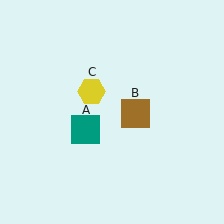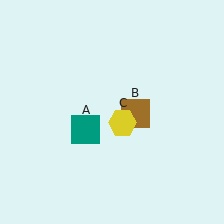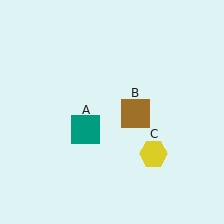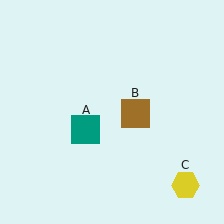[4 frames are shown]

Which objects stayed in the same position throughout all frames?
Teal square (object A) and brown square (object B) remained stationary.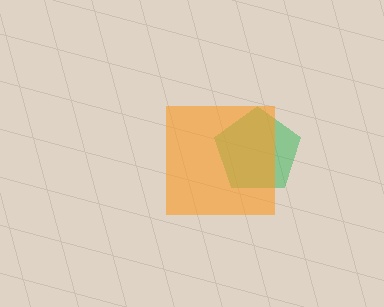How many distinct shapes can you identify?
There are 2 distinct shapes: a green pentagon, an orange square.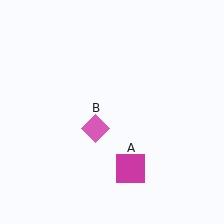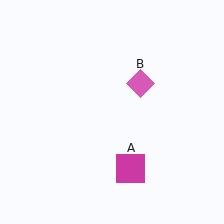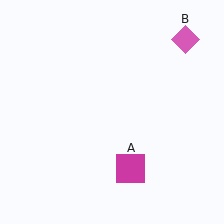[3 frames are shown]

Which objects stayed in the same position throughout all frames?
Magenta square (object A) remained stationary.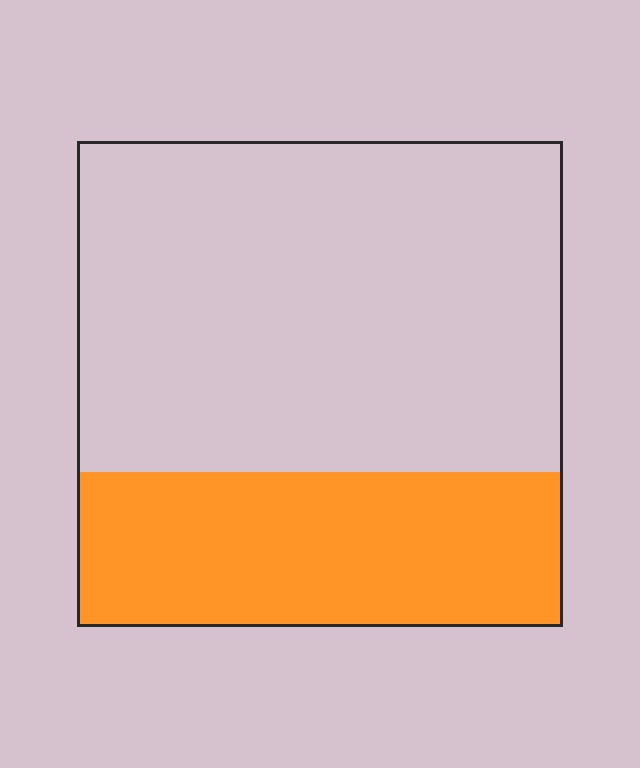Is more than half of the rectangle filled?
No.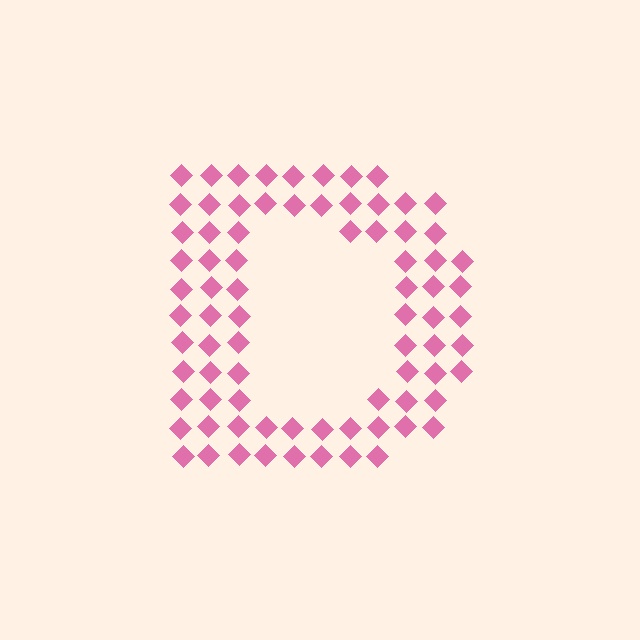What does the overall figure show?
The overall figure shows the letter D.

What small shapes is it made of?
It is made of small diamonds.